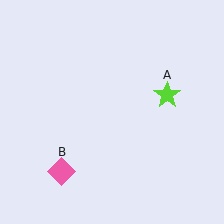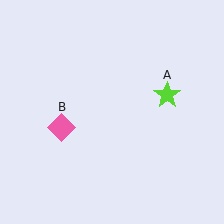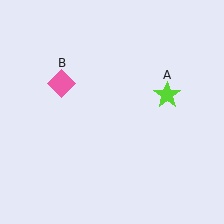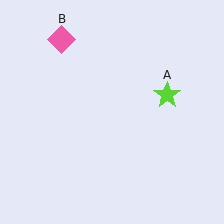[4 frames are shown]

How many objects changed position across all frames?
1 object changed position: pink diamond (object B).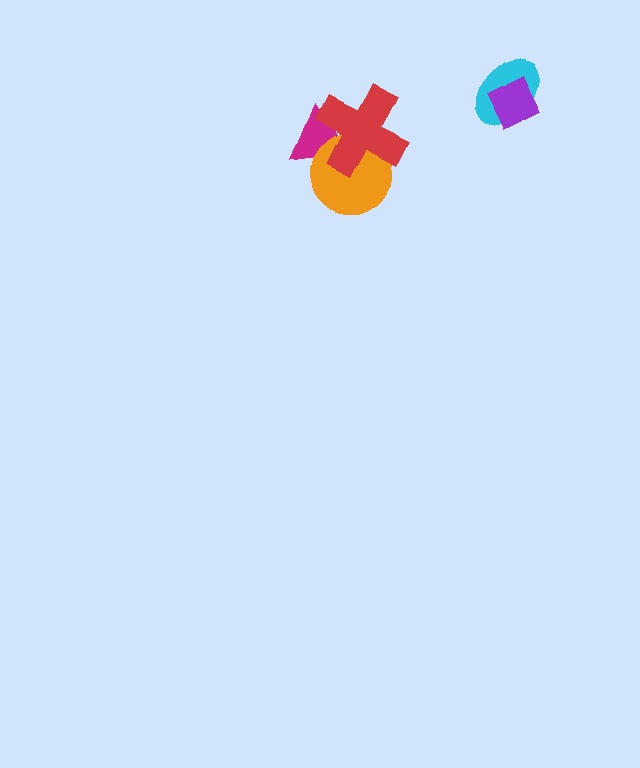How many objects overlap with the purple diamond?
1 object overlaps with the purple diamond.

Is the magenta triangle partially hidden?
Yes, it is partially covered by another shape.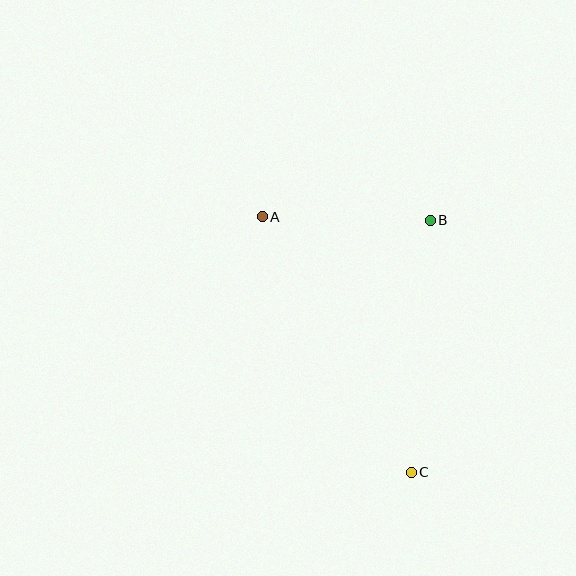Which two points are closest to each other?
Points A and B are closest to each other.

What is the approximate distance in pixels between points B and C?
The distance between B and C is approximately 253 pixels.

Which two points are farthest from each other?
Points A and C are farthest from each other.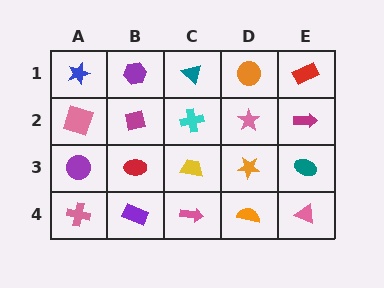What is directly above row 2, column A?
A blue star.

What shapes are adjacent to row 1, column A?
A pink square (row 2, column A), a purple hexagon (row 1, column B).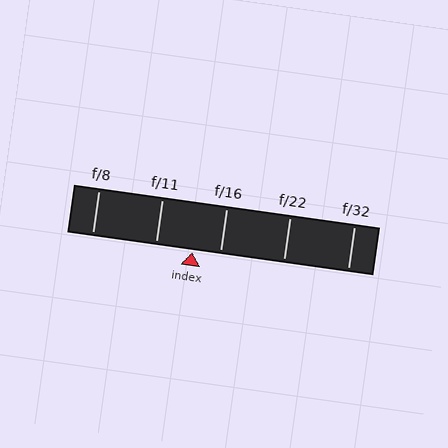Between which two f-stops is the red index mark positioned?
The index mark is between f/11 and f/16.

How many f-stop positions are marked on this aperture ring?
There are 5 f-stop positions marked.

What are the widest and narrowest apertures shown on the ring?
The widest aperture shown is f/8 and the narrowest is f/32.